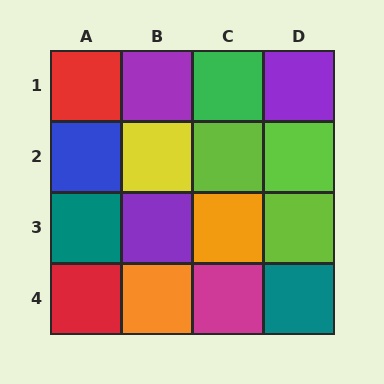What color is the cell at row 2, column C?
Lime.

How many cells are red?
2 cells are red.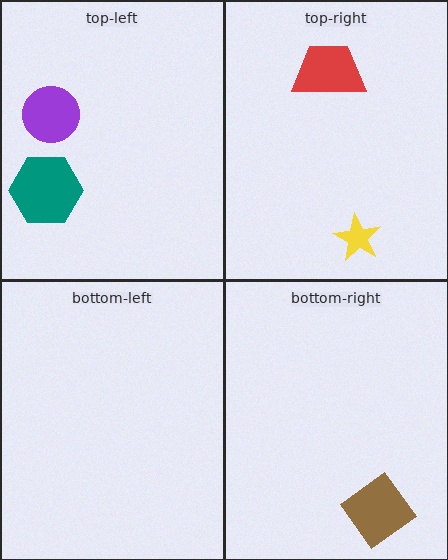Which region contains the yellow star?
The top-right region.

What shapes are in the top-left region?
The purple circle, the teal hexagon.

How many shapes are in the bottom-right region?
1.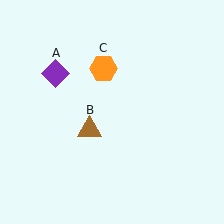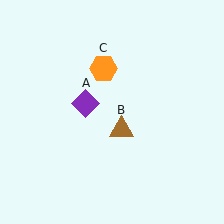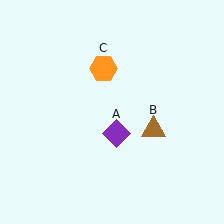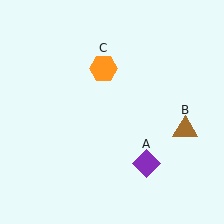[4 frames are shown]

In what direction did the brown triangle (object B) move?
The brown triangle (object B) moved right.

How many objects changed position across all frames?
2 objects changed position: purple diamond (object A), brown triangle (object B).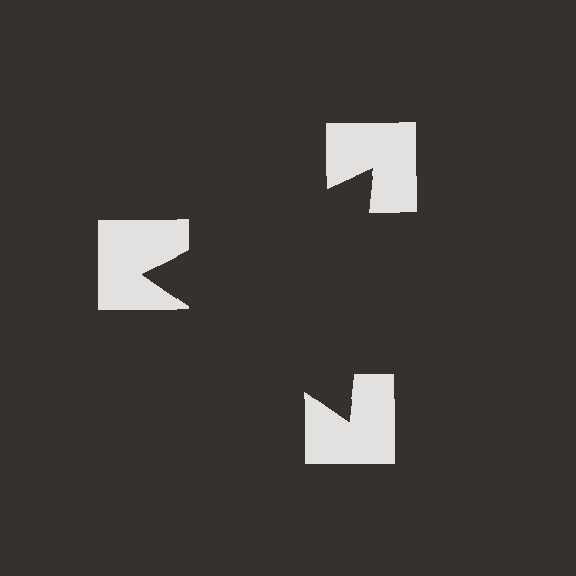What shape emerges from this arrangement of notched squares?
An illusory triangle — its edges are inferred from the aligned wedge cuts in the notched squares, not physically drawn.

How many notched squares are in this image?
There are 3 — one at each vertex of the illusory triangle.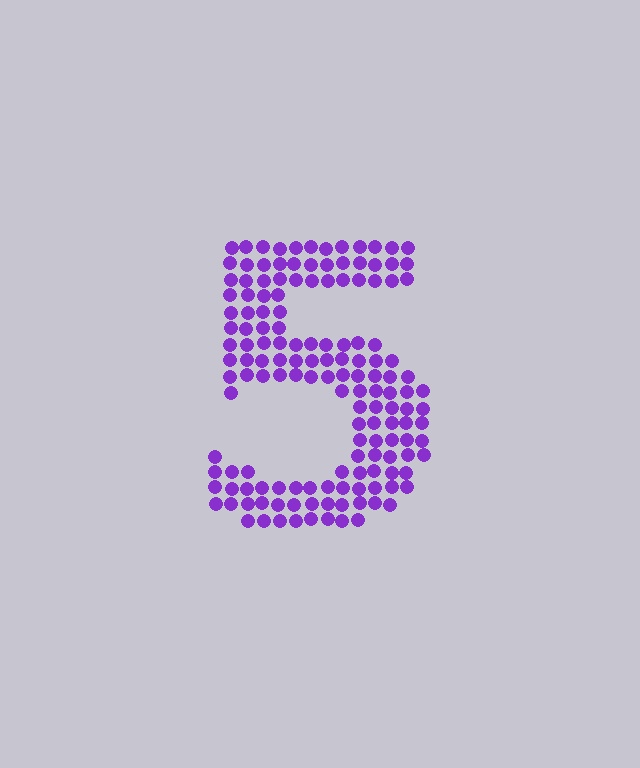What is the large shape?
The large shape is the digit 5.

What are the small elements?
The small elements are circles.